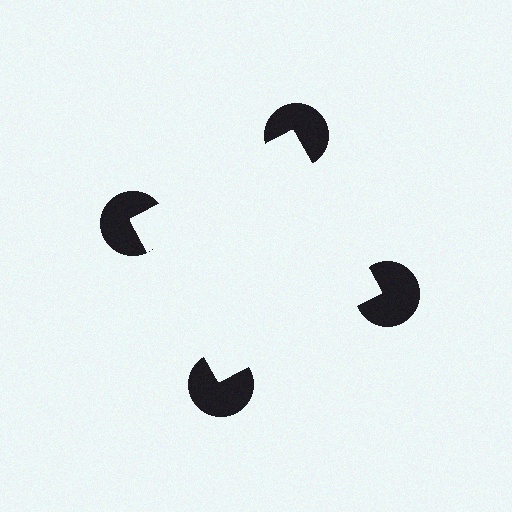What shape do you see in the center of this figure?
An illusory square — its edges are inferred from the aligned wedge cuts in the pac-man discs, not physically drawn.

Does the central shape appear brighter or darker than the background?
It typically appears slightly brighter than the background, even though no actual brightness change is drawn.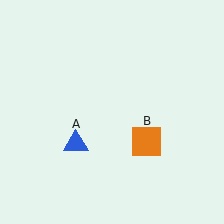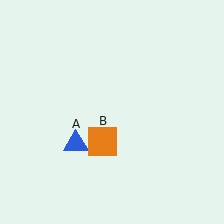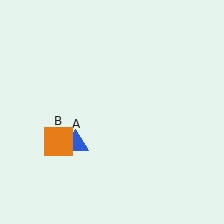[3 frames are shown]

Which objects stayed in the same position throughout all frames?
Blue triangle (object A) remained stationary.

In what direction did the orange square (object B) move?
The orange square (object B) moved left.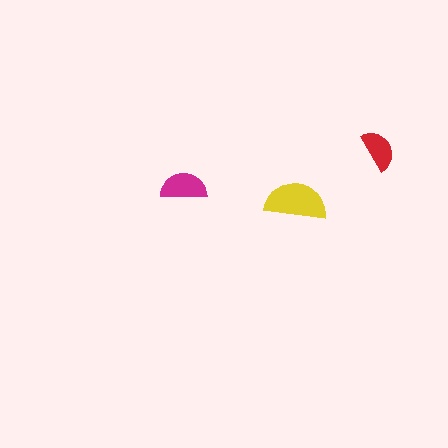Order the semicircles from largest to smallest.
the yellow one, the magenta one, the red one.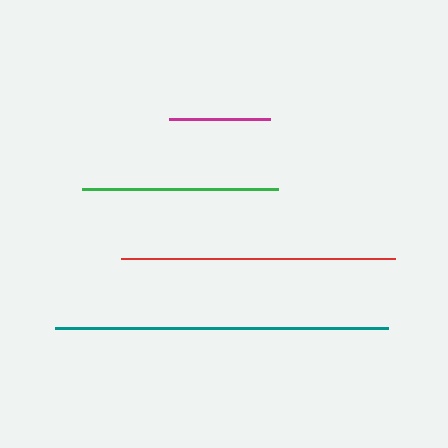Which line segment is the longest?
The teal line is the longest at approximately 332 pixels.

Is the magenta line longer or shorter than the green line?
The green line is longer than the magenta line.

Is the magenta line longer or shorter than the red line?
The red line is longer than the magenta line.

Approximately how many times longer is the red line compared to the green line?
The red line is approximately 1.4 times the length of the green line.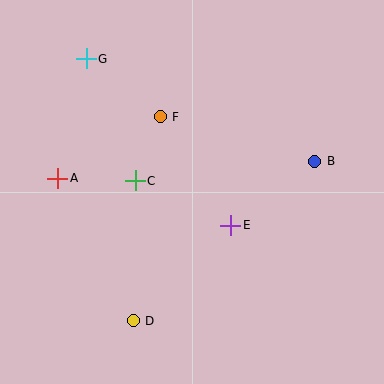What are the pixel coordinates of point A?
Point A is at (58, 178).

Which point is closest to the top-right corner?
Point B is closest to the top-right corner.